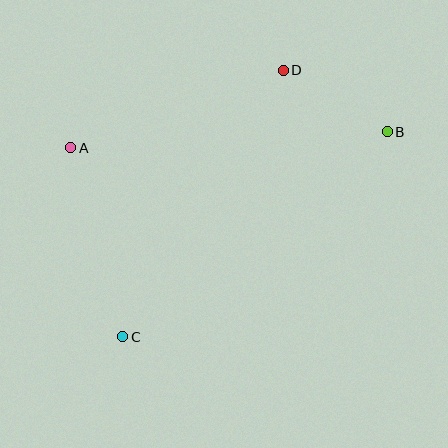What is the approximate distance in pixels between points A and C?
The distance between A and C is approximately 196 pixels.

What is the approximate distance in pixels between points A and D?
The distance between A and D is approximately 226 pixels.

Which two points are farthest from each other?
Points B and C are farthest from each other.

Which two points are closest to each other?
Points B and D are closest to each other.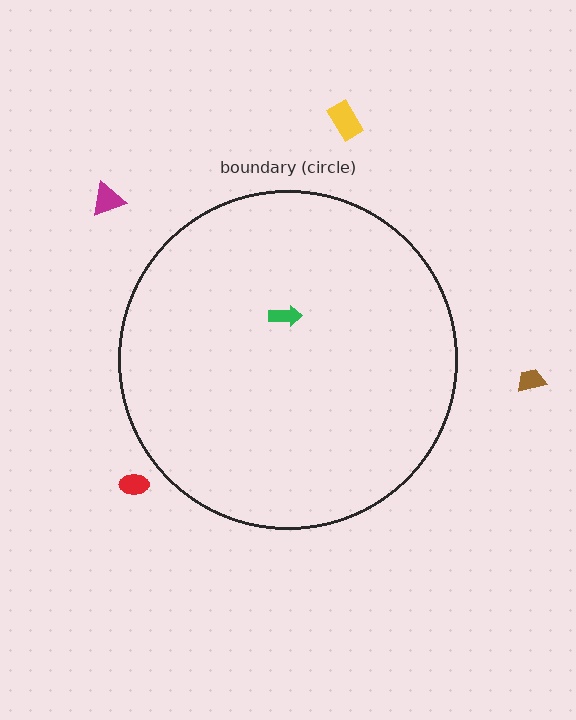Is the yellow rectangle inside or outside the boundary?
Outside.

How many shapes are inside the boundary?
1 inside, 4 outside.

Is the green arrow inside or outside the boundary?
Inside.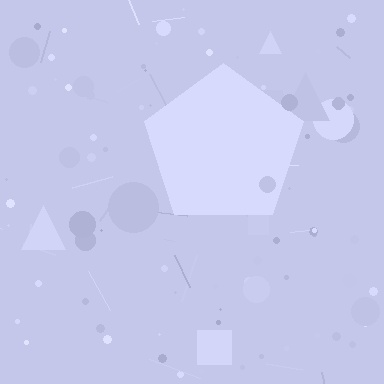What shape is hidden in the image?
A pentagon is hidden in the image.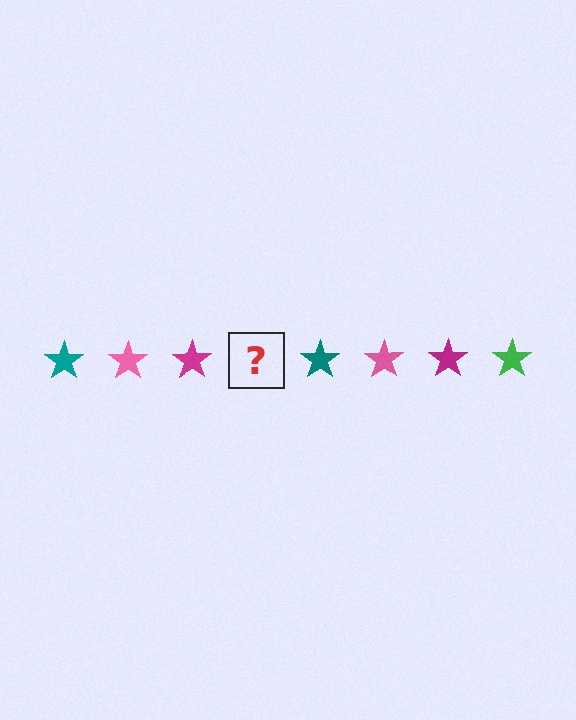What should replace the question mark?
The question mark should be replaced with a green star.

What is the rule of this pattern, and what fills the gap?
The rule is that the pattern cycles through teal, pink, magenta, green stars. The gap should be filled with a green star.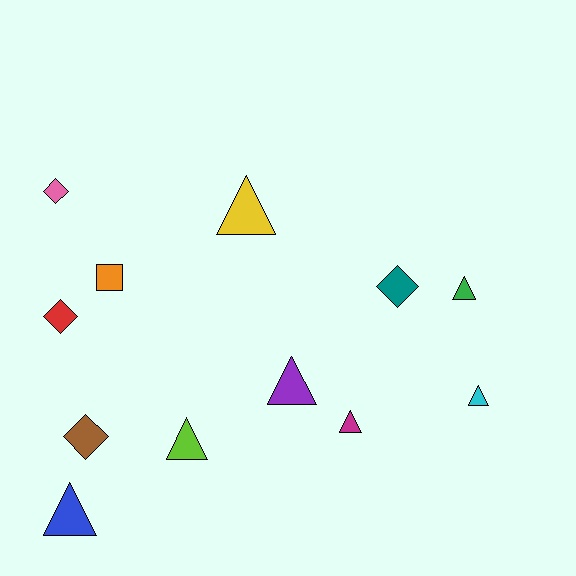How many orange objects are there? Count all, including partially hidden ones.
There is 1 orange object.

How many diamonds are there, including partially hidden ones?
There are 4 diamonds.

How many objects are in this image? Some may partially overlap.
There are 12 objects.